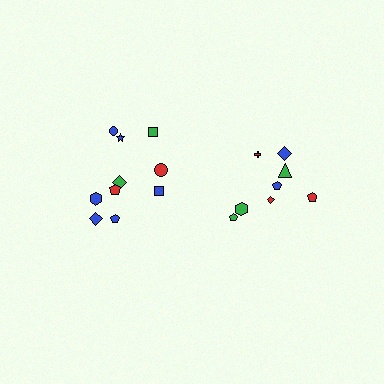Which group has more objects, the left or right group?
The left group.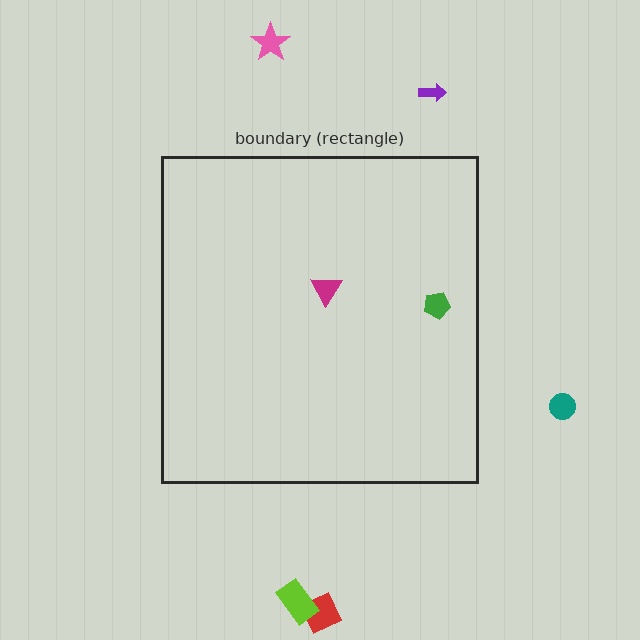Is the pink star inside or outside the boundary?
Outside.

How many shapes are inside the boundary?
2 inside, 5 outside.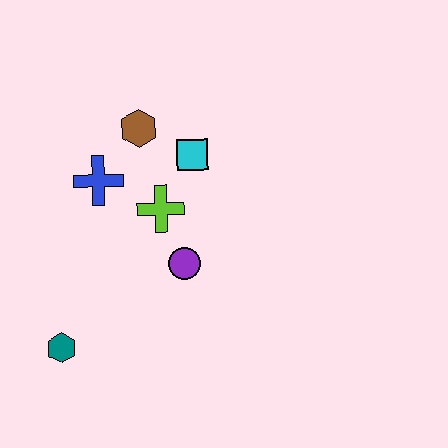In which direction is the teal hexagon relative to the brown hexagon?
The teal hexagon is below the brown hexagon.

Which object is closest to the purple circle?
The lime cross is closest to the purple circle.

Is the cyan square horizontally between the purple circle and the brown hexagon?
No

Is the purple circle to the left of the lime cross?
No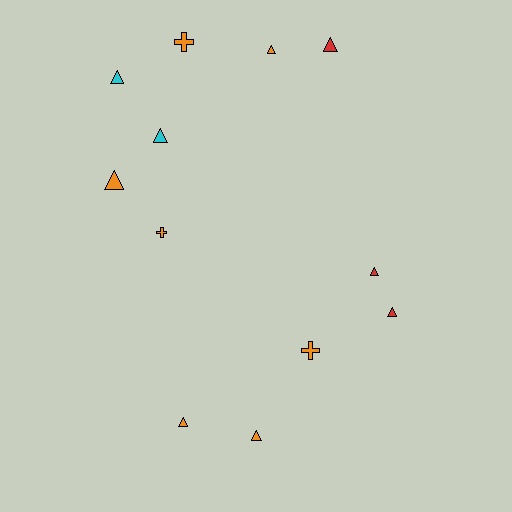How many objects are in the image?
There are 12 objects.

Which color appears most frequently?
Orange, with 7 objects.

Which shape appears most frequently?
Triangle, with 9 objects.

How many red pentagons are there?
There are no red pentagons.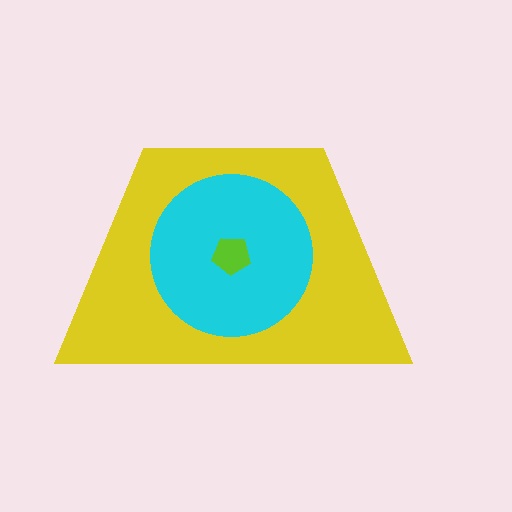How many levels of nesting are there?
3.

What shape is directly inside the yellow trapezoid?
The cyan circle.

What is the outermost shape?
The yellow trapezoid.